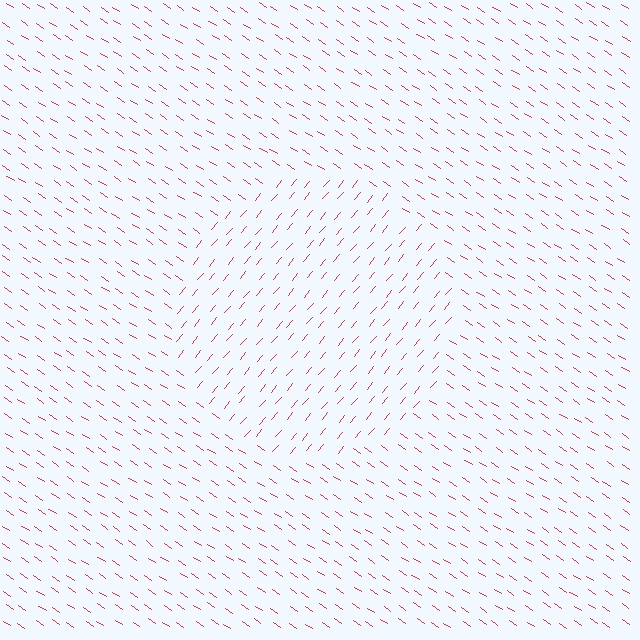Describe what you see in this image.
The image is filled with small red line segments. A circle region in the image has lines oriented differently from the surrounding lines, creating a visible texture boundary.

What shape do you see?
I see a circle.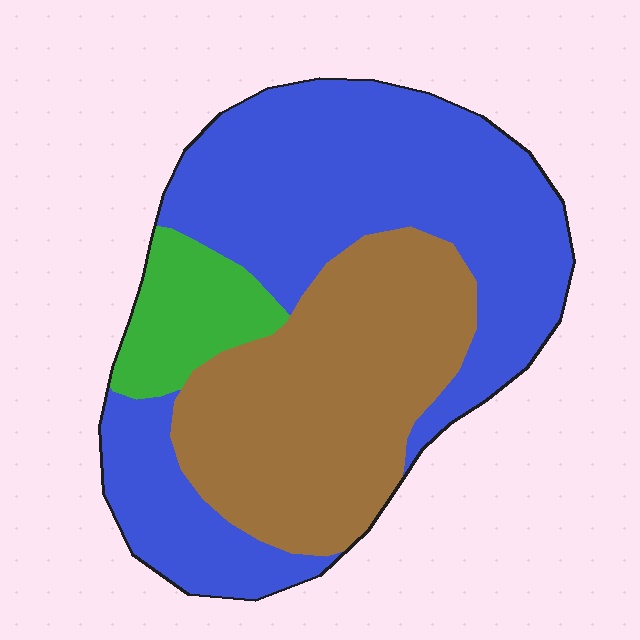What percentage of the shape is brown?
Brown takes up about three eighths (3/8) of the shape.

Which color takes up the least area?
Green, at roughly 10%.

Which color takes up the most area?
Blue, at roughly 55%.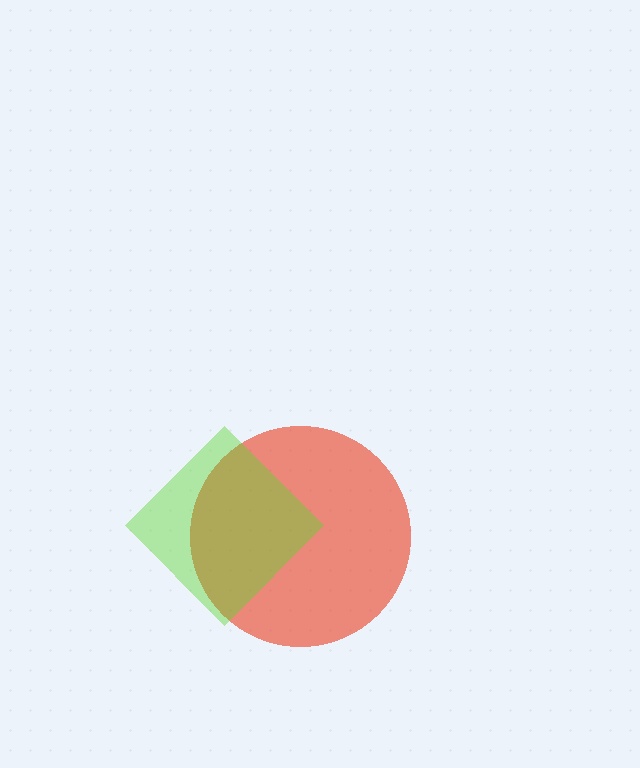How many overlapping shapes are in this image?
There are 2 overlapping shapes in the image.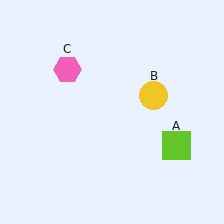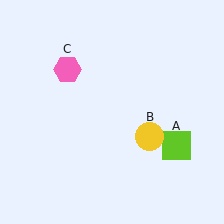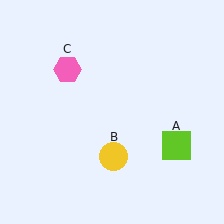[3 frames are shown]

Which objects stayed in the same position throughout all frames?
Lime square (object A) and pink hexagon (object C) remained stationary.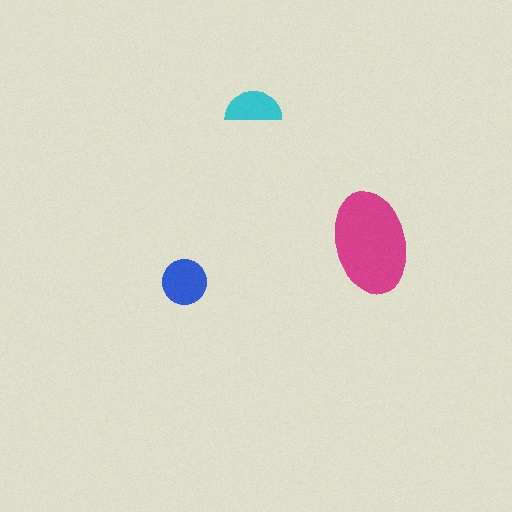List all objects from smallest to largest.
The cyan semicircle, the blue circle, the magenta ellipse.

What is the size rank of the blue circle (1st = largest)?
2nd.